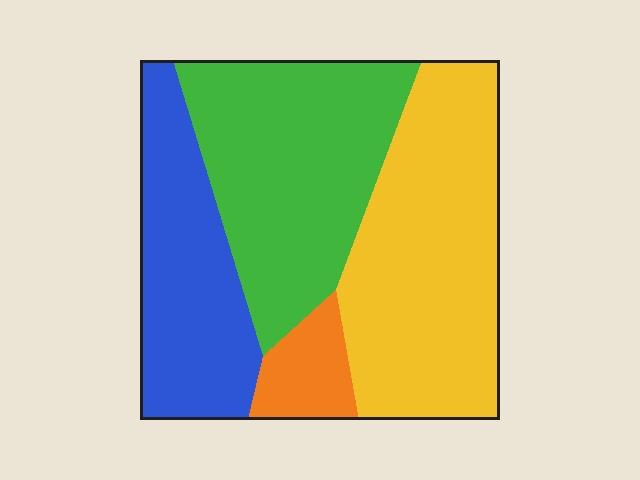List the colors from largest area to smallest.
From largest to smallest: yellow, green, blue, orange.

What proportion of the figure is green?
Green takes up about one third (1/3) of the figure.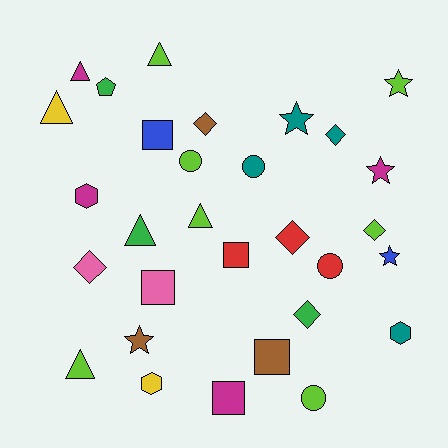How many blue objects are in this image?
There are 2 blue objects.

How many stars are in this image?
There are 5 stars.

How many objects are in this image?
There are 30 objects.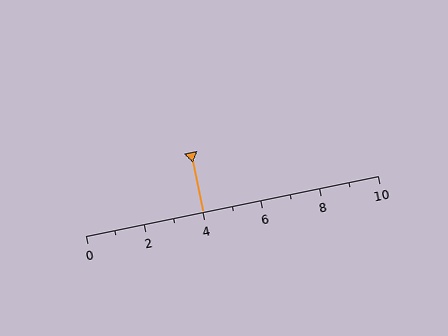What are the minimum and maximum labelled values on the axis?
The axis runs from 0 to 10.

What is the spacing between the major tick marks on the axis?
The major ticks are spaced 2 apart.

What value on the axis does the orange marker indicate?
The marker indicates approximately 4.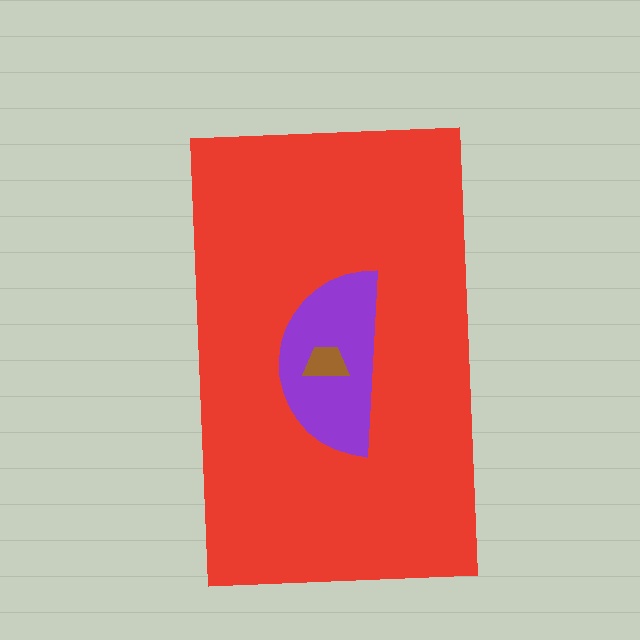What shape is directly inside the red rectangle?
The purple semicircle.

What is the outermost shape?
The red rectangle.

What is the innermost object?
The brown trapezoid.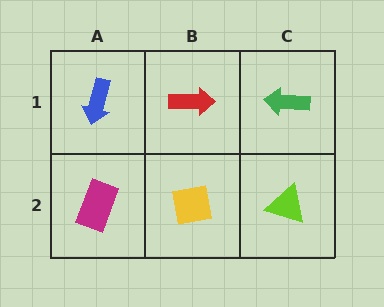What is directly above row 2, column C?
A green arrow.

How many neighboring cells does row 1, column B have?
3.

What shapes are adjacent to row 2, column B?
A red arrow (row 1, column B), a magenta rectangle (row 2, column A), a lime triangle (row 2, column C).